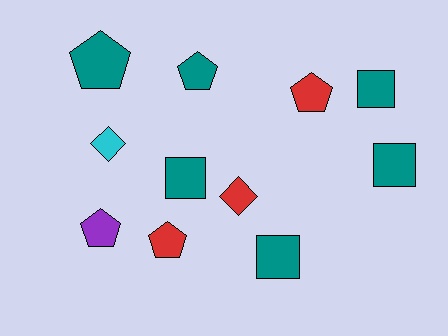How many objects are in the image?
There are 11 objects.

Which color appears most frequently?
Teal, with 6 objects.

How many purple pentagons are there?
There is 1 purple pentagon.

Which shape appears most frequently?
Pentagon, with 5 objects.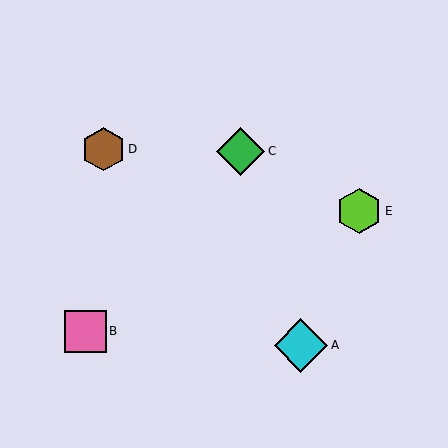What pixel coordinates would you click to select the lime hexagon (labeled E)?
Click at (359, 211) to select the lime hexagon E.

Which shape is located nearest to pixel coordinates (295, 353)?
The cyan diamond (labeled A) at (301, 345) is nearest to that location.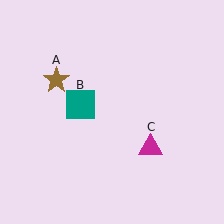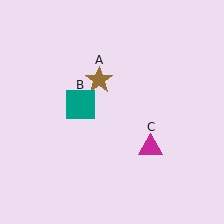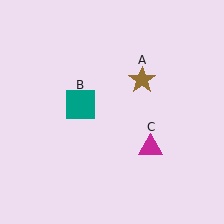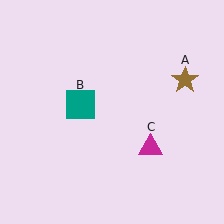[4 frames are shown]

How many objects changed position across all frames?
1 object changed position: brown star (object A).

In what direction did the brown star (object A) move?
The brown star (object A) moved right.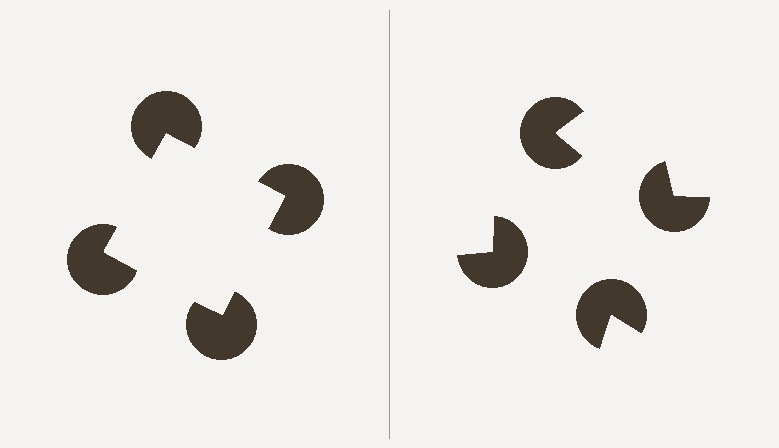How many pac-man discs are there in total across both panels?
8 — 4 on each side.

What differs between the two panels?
The pac-man discs are positioned identically on both sides; only the wedge orientations differ. On the left they align to a square; on the right they are misaligned.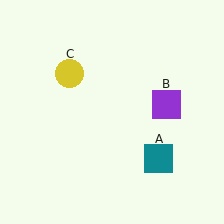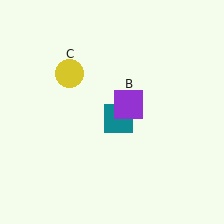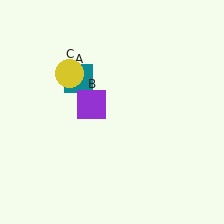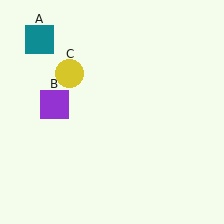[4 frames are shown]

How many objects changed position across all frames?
2 objects changed position: teal square (object A), purple square (object B).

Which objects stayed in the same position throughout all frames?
Yellow circle (object C) remained stationary.